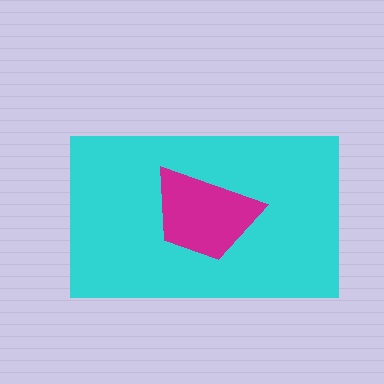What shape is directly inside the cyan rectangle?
The magenta trapezoid.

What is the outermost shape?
The cyan rectangle.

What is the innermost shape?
The magenta trapezoid.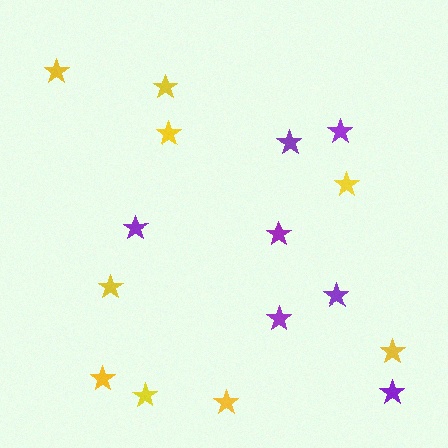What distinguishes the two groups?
There are 2 groups: one group of purple stars (7) and one group of yellow stars (9).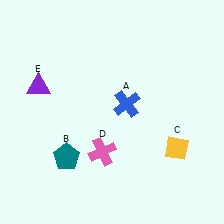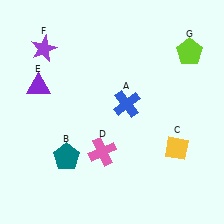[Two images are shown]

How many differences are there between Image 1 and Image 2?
There are 2 differences between the two images.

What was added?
A purple star (F), a lime pentagon (G) were added in Image 2.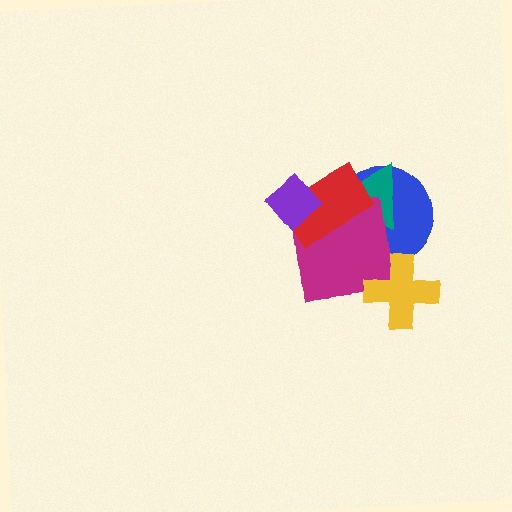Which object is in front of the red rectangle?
The purple diamond is in front of the red rectangle.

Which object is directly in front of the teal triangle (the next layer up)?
The magenta square is directly in front of the teal triangle.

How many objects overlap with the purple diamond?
1 object overlaps with the purple diamond.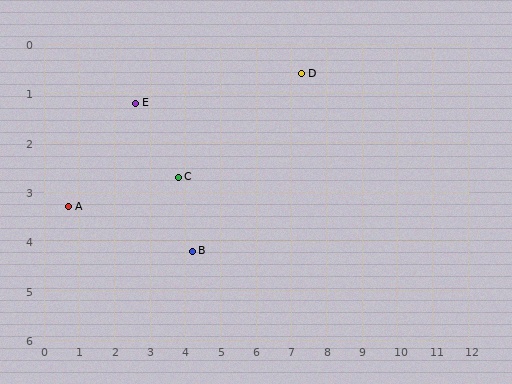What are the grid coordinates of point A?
Point A is at approximately (0.7, 3.3).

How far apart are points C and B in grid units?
Points C and B are about 1.6 grid units apart.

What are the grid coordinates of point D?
Point D is at approximately (7.3, 0.6).